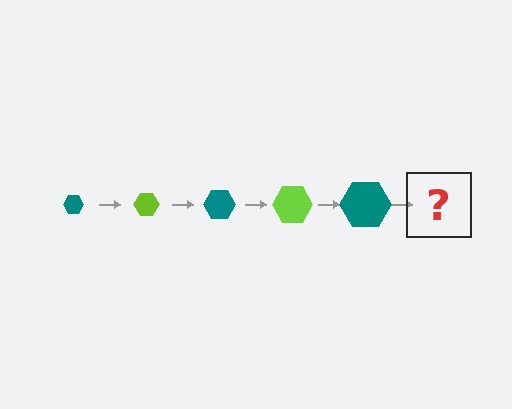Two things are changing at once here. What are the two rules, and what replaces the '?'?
The two rules are that the hexagon grows larger each step and the color cycles through teal and lime. The '?' should be a lime hexagon, larger than the previous one.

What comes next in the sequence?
The next element should be a lime hexagon, larger than the previous one.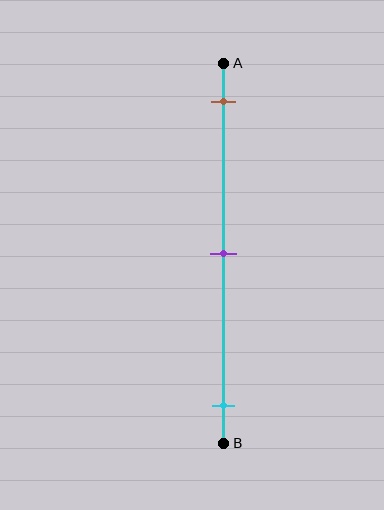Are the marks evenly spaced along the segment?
Yes, the marks are approximately evenly spaced.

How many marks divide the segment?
There are 3 marks dividing the segment.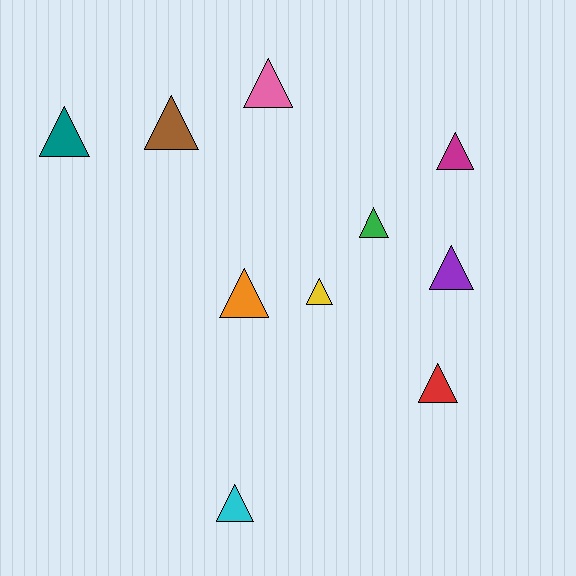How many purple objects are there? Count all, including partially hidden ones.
There is 1 purple object.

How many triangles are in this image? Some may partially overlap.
There are 10 triangles.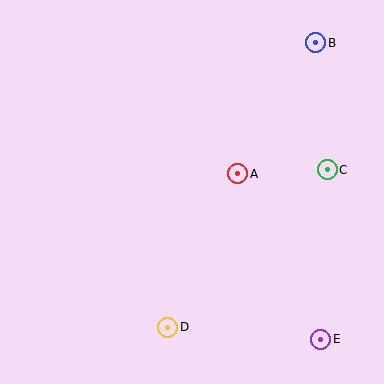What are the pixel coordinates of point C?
Point C is at (327, 170).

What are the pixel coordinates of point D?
Point D is at (168, 327).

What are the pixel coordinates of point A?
Point A is at (238, 174).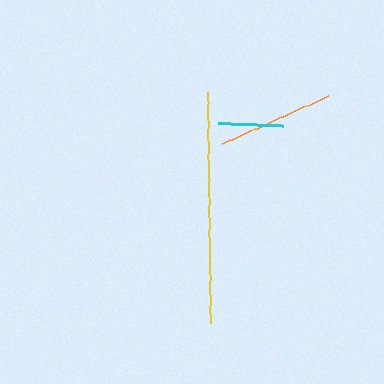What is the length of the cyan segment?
The cyan segment is approximately 65 pixels long.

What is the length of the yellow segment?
The yellow segment is approximately 231 pixels long.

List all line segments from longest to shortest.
From longest to shortest: yellow, orange, cyan.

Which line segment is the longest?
The yellow line is the longest at approximately 231 pixels.